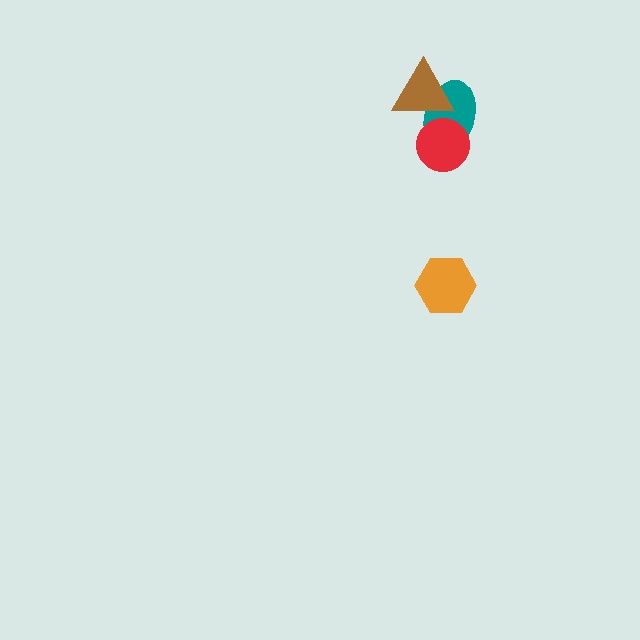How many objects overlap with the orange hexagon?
0 objects overlap with the orange hexagon.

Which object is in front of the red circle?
The brown triangle is in front of the red circle.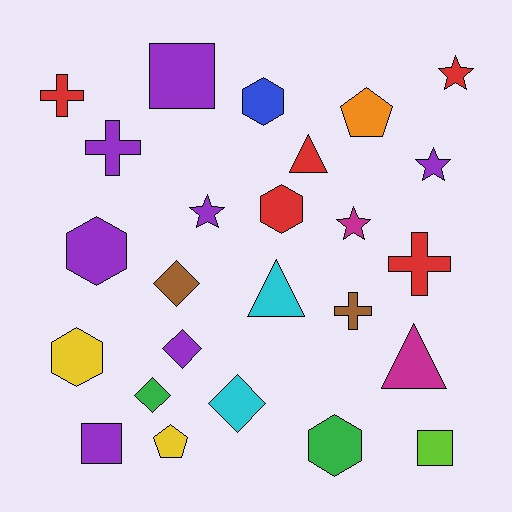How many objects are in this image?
There are 25 objects.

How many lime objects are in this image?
There is 1 lime object.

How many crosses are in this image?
There are 4 crosses.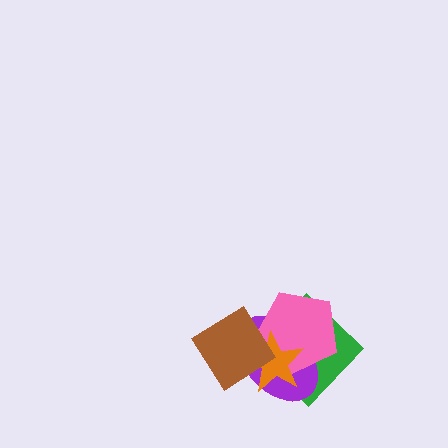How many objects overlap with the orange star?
4 objects overlap with the orange star.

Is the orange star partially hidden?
Yes, it is partially covered by another shape.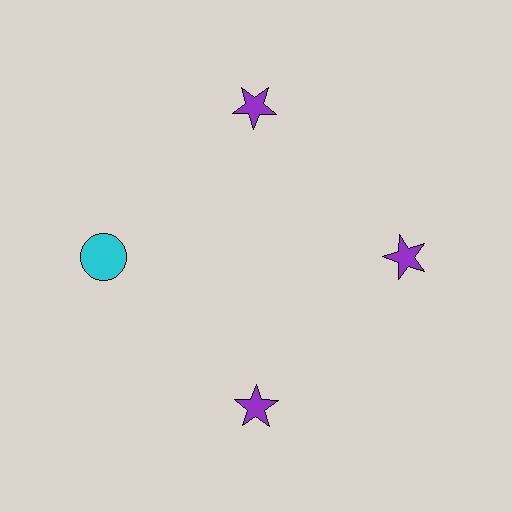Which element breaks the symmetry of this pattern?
The cyan circle at roughly the 9 o'clock position breaks the symmetry. All other shapes are purple stars.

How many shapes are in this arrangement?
There are 4 shapes arranged in a ring pattern.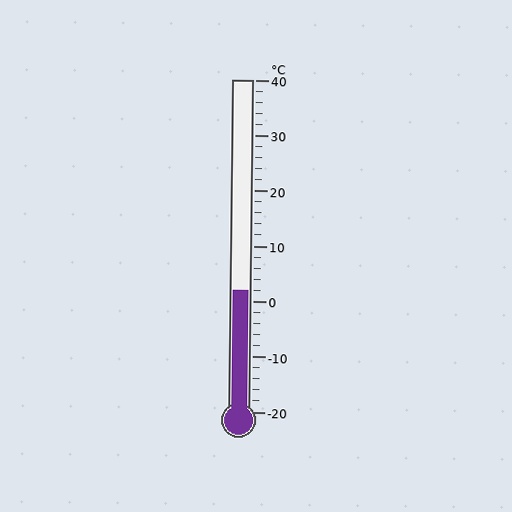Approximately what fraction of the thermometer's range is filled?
The thermometer is filled to approximately 35% of its range.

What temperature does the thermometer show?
The thermometer shows approximately 2°C.